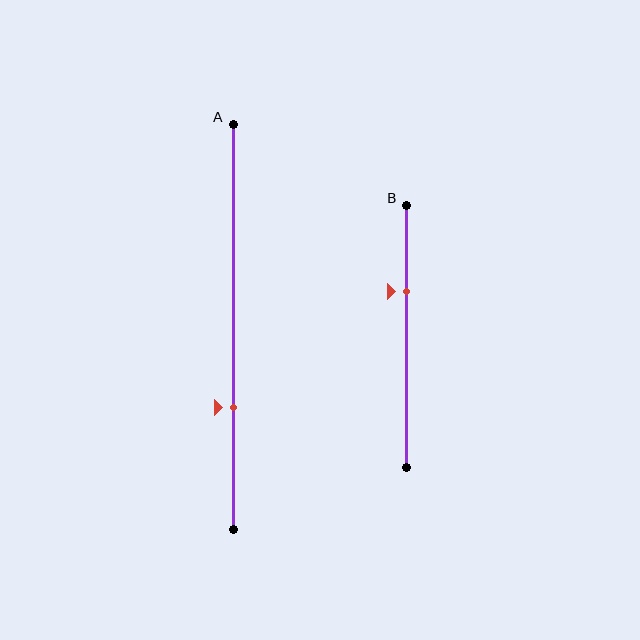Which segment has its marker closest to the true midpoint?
Segment B has its marker closest to the true midpoint.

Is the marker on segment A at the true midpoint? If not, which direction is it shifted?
No, the marker on segment A is shifted downward by about 20% of the segment length.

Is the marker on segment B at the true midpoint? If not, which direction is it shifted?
No, the marker on segment B is shifted upward by about 17% of the segment length.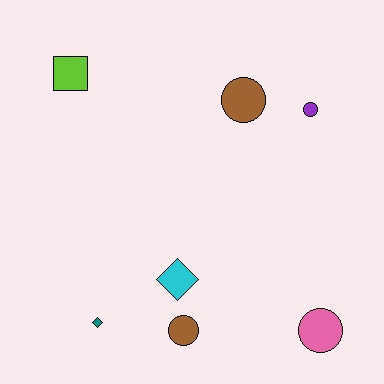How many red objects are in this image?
There are no red objects.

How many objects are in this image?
There are 7 objects.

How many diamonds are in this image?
There are 2 diamonds.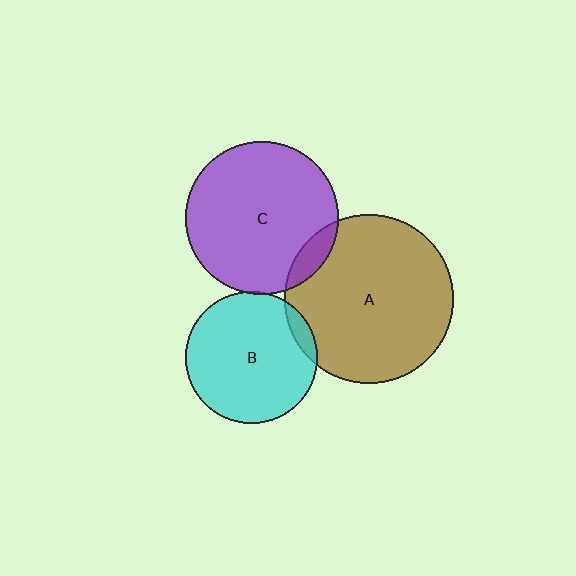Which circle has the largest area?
Circle A (brown).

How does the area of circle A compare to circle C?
Approximately 1.2 times.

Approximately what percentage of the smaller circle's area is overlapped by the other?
Approximately 10%.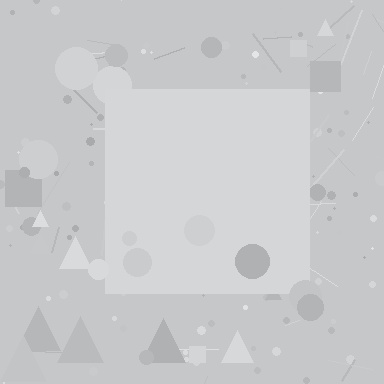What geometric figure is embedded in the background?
A square is embedded in the background.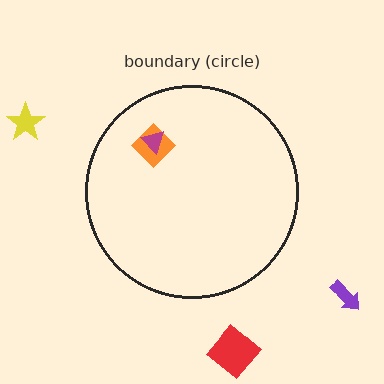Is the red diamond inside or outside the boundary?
Outside.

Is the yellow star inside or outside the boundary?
Outside.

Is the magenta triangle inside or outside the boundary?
Inside.